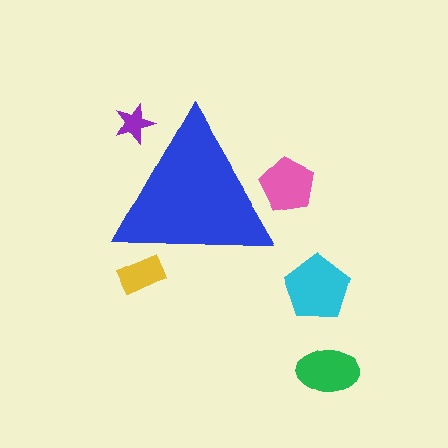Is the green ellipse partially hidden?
No, the green ellipse is fully visible.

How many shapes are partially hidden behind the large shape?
3 shapes are partially hidden.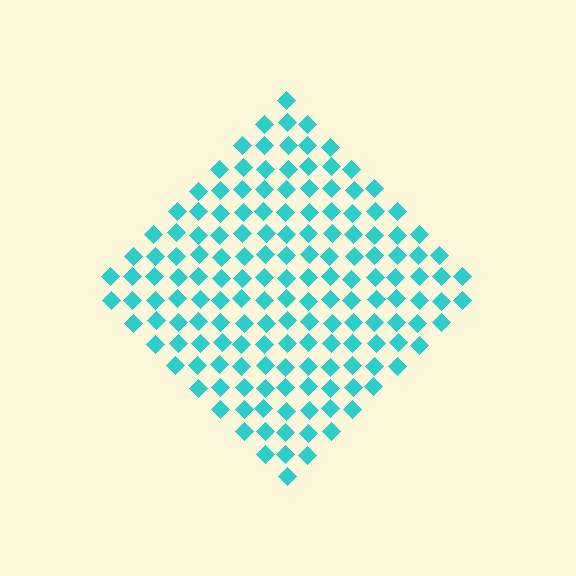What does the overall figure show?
The overall figure shows a diamond.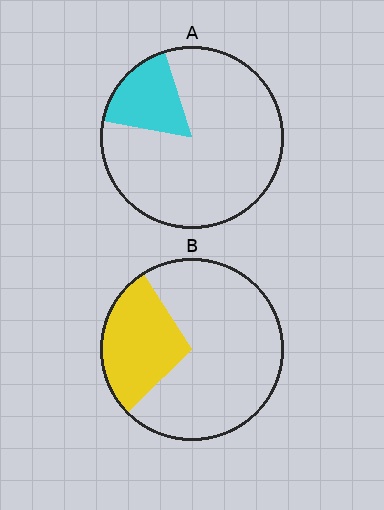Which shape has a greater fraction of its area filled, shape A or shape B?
Shape B.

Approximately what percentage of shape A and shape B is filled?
A is approximately 15% and B is approximately 30%.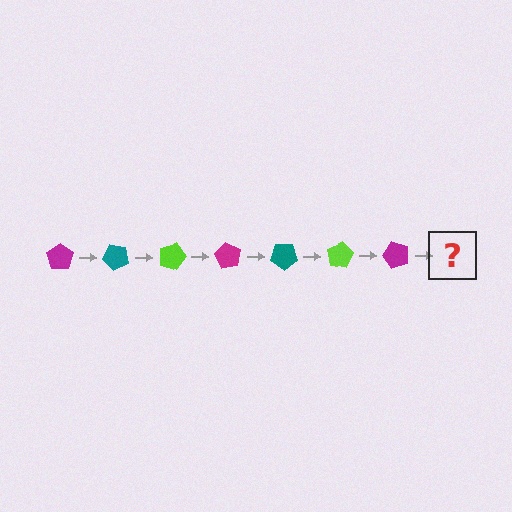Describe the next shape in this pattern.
It should be a teal pentagon, rotated 315 degrees from the start.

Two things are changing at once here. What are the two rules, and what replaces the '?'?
The two rules are that it rotates 45 degrees each step and the color cycles through magenta, teal, and lime. The '?' should be a teal pentagon, rotated 315 degrees from the start.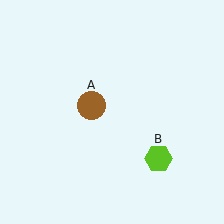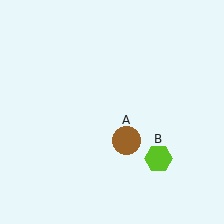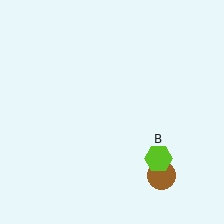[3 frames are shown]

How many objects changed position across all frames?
1 object changed position: brown circle (object A).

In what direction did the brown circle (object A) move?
The brown circle (object A) moved down and to the right.